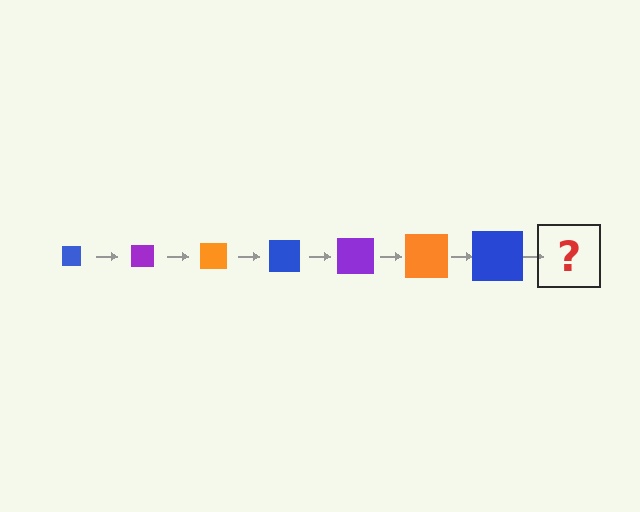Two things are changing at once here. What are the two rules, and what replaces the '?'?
The two rules are that the square grows larger each step and the color cycles through blue, purple, and orange. The '?' should be a purple square, larger than the previous one.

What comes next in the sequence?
The next element should be a purple square, larger than the previous one.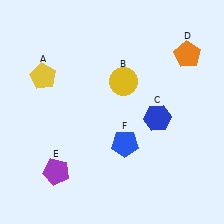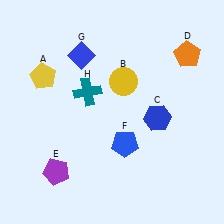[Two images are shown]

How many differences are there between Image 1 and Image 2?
There are 2 differences between the two images.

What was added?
A blue diamond (G), a teal cross (H) were added in Image 2.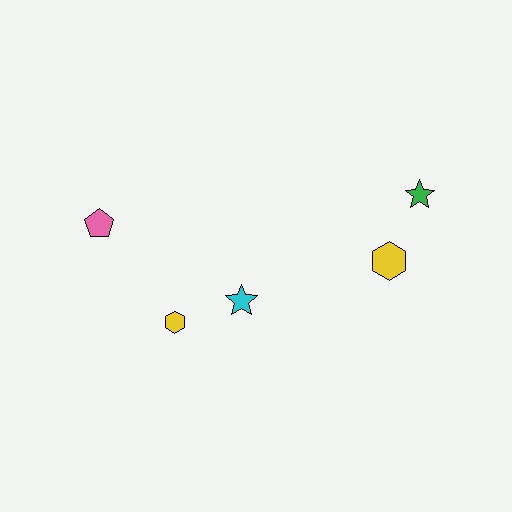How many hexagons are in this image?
There are 2 hexagons.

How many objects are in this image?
There are 5 objects.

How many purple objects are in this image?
There are no purple objects.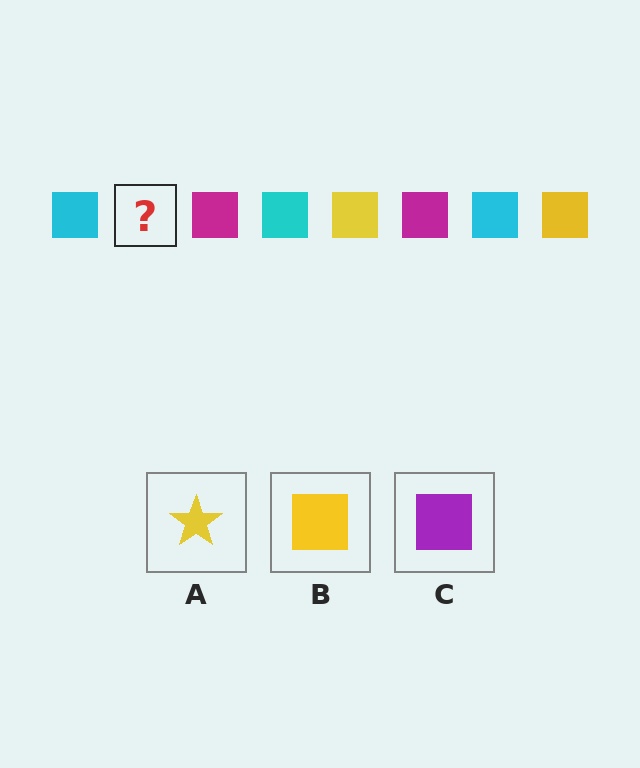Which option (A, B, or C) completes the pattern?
B.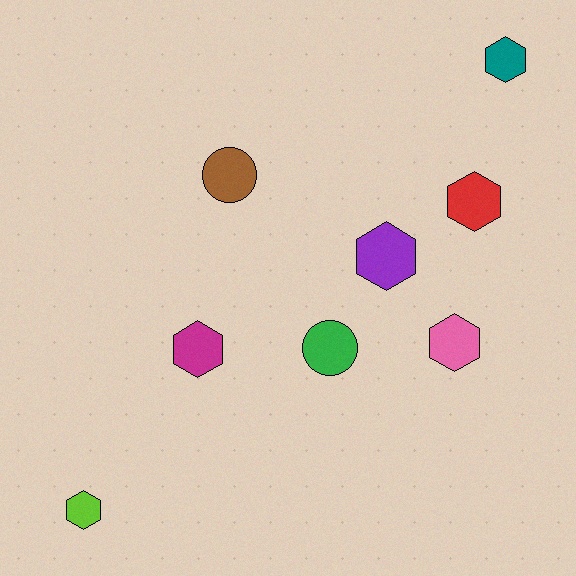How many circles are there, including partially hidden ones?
There are 2 circles.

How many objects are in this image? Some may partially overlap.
There are 8 objects.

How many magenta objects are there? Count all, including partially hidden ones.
There is 1 magenta object.